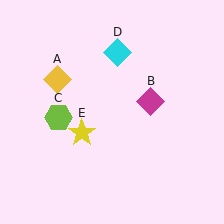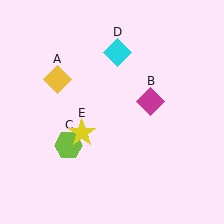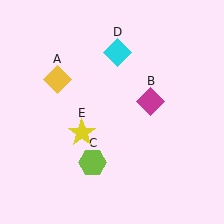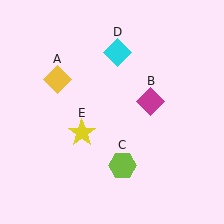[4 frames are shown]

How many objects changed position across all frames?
1 object changed position: lime hexagon (object C).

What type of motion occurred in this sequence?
The lime hexagon (object C) rotated counterclockwise around the center of the scene.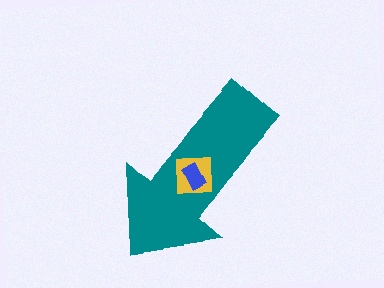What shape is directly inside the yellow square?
The blue rectangle.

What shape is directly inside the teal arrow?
The yellow square.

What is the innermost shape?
The blue rectangle.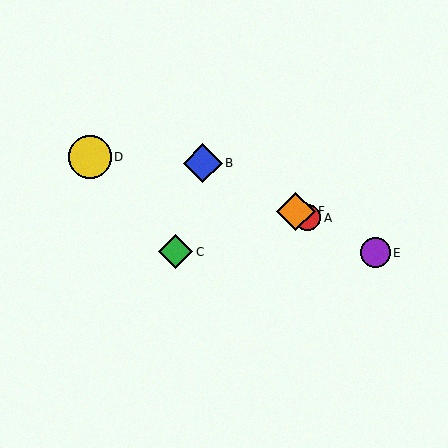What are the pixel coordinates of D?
Object D is at (90, 157).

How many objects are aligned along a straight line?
4 objects (A, B, E, F) are aligned along a straight line.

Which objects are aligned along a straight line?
Objects A, B, E, F are aligned along a straight line.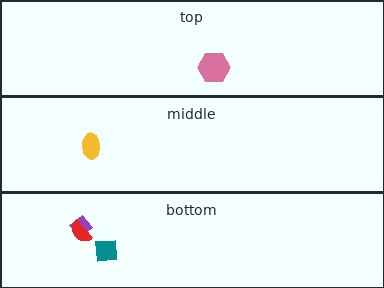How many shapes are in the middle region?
1.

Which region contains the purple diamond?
The bottom region.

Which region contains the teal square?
The bottom region.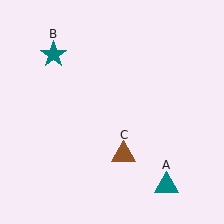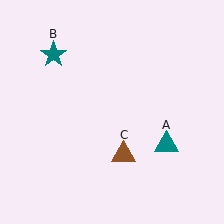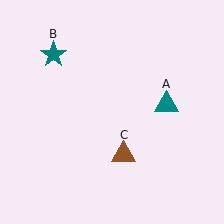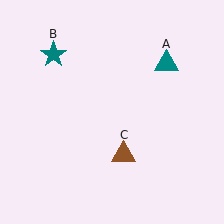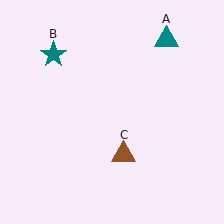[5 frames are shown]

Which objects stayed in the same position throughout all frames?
Teal star (object B) and brown triangle (object C) remained stationary.